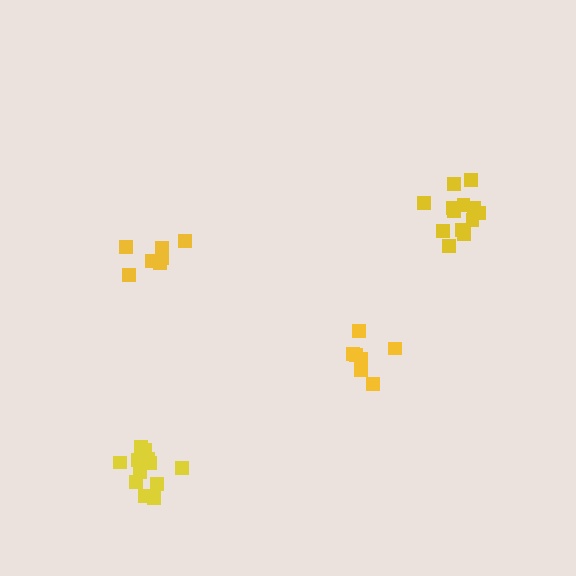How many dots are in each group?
Group 1: 7 dots, Group 2: 13 dots, Group 3: 12 dots, Group 4: 7 dots (39 total).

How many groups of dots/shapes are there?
There are 4 groups.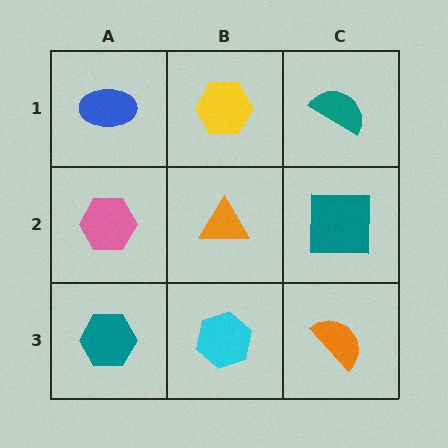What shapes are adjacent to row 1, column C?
A teal square (row 2, column C), a yellow hexagon (row 1, column B).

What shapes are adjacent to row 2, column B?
A yellow hexagon (row 1, column B), a cyan hexagon (row 3, column B), a pink hexagon (row 2, column A), a teal square (row 2, column C).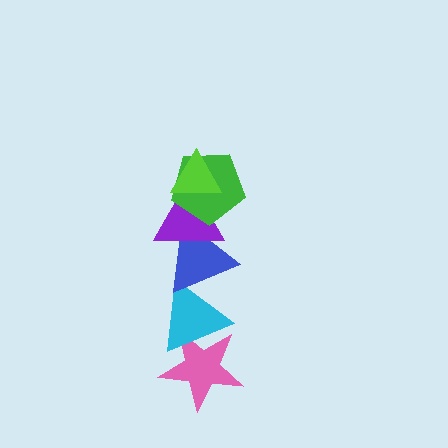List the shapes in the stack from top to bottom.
From top to bottom: the lime triangle, the green pentagon, the purple triangle, the blue triangle, the cyan triangle, the pink star.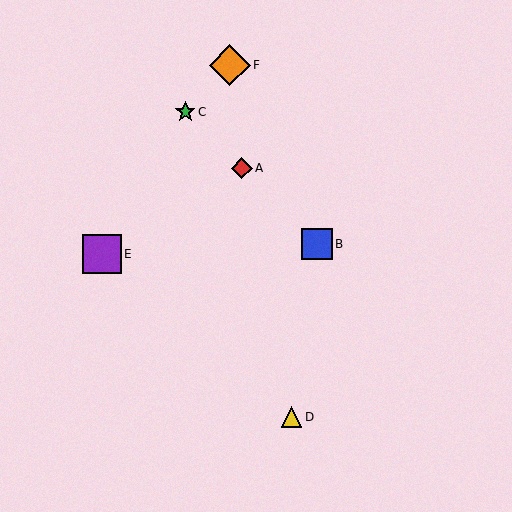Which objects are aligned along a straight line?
Objects A, B, C are aligned along a straight line.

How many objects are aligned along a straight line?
3 objects (A, B, C) are aligned along a straight line.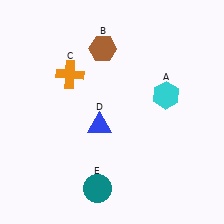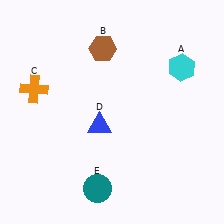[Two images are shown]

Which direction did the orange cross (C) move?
The orange cross (C) moved left.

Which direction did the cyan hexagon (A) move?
The cyan hexagon (A) moved up.